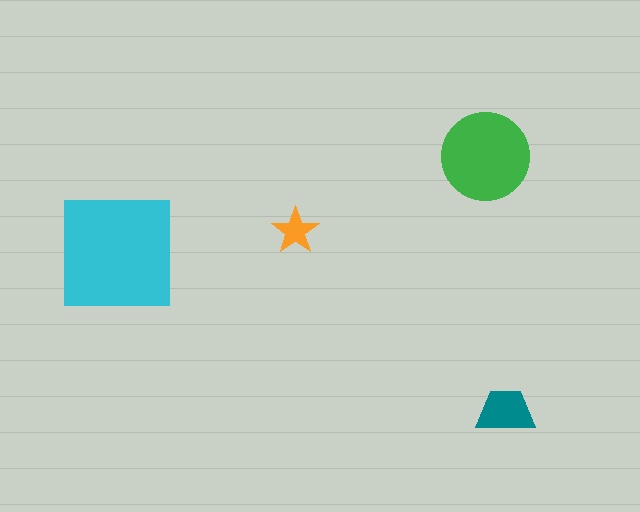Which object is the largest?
The cyan square.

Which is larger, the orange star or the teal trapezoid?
The teal trapezoid.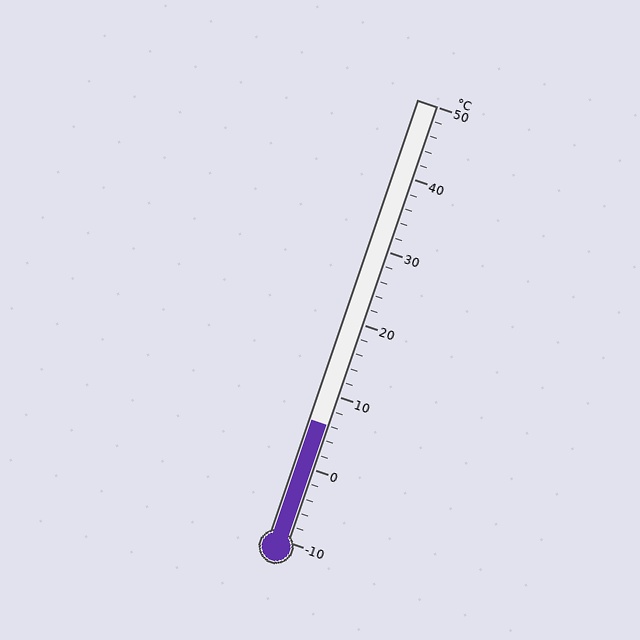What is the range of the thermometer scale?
The thermometer scale ranges from -10°C to 50°C.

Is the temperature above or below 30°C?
The temperature is below 30°C.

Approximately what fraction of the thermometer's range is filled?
The thermometer is filled to approximately 25% of its range.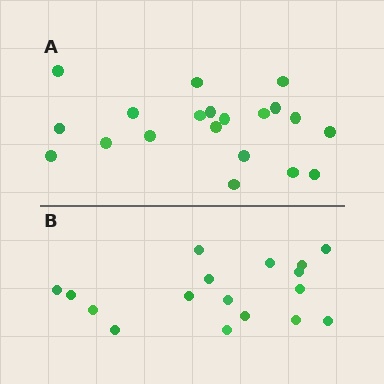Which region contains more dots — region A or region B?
Region A (the top region) has more dots.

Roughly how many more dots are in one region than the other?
Region A has just a few more — roughly 2 or 3 more dots than region B.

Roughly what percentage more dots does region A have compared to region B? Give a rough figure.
About 20% more.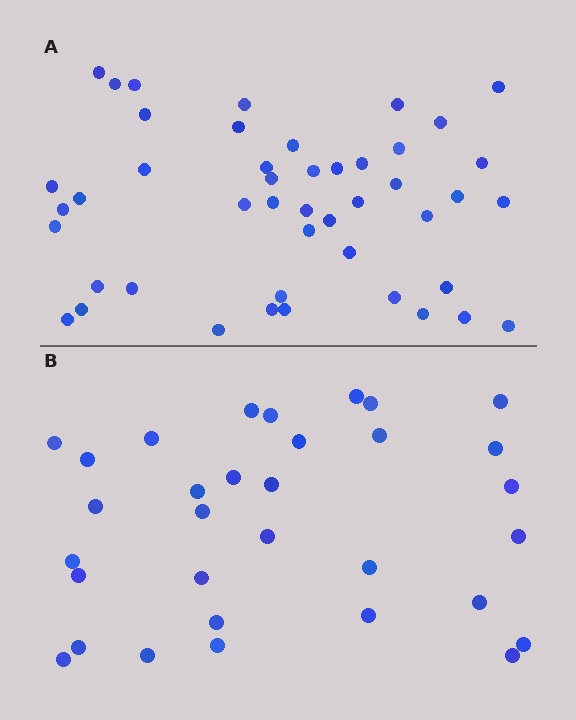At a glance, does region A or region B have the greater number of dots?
Region A (the top region) has more dots.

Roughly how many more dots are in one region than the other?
Region A has approximately 15 more dots than region B.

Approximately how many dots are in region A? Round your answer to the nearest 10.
About 50 dots. (The exact count is 46, which rounds to 50.)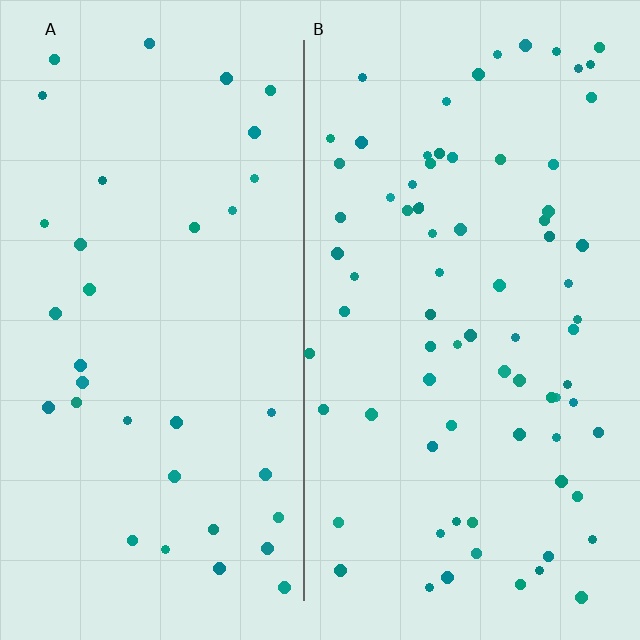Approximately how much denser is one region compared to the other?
Approximately 2.2× — region B over region A.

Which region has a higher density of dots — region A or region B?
B (the right).